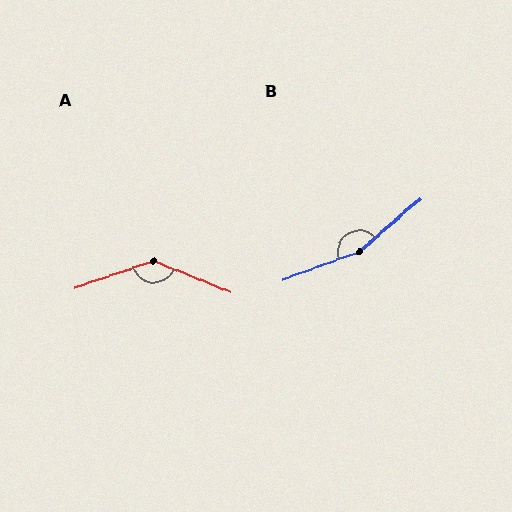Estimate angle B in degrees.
Approximately 159 degrees.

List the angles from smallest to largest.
A (139°), B (159°).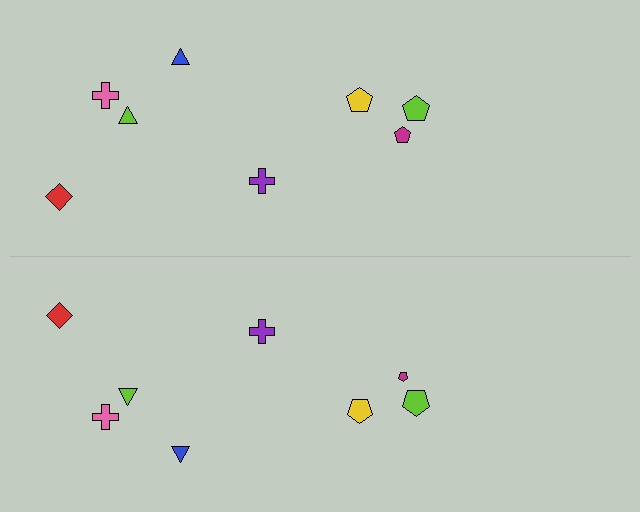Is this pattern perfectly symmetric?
No, the pattern is not perfectly symmetric. The magenta pentagon on the bottom side has a different size than its mirror counterpart.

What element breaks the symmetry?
The magenta pentagon on the bottom side has a different size than its mirror counterpart.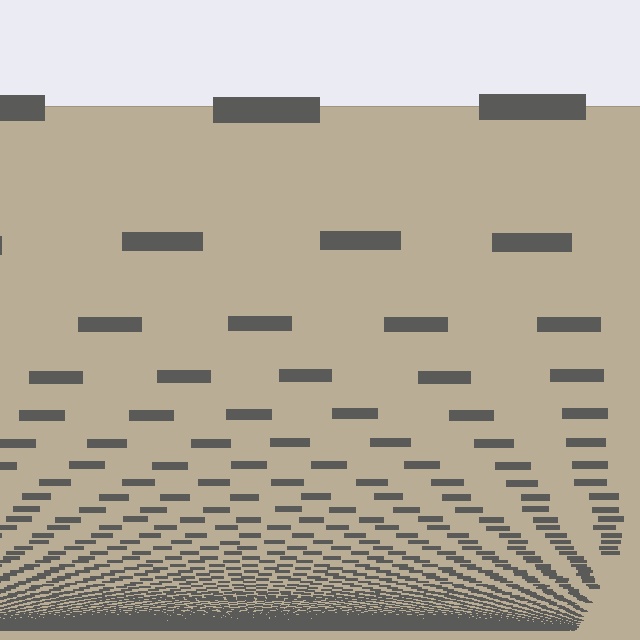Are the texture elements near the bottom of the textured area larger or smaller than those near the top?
Smaller. The gradient is inverted — elements near the bottom are smaller and denser.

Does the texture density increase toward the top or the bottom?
Density increases toward the bottom.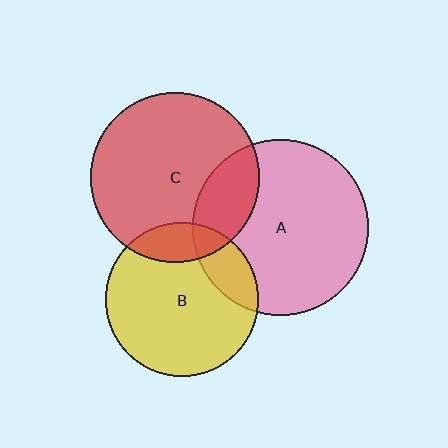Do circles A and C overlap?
Yes.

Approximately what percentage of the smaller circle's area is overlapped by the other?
Approximately 20%.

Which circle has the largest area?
Circle A (pink).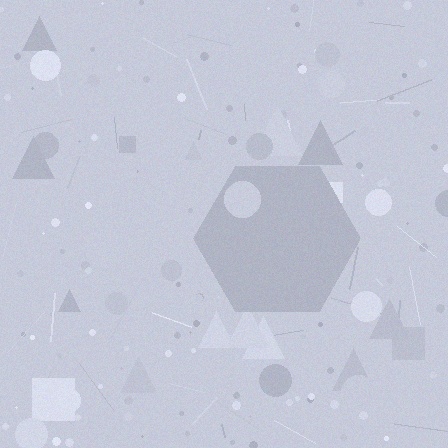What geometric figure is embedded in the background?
A hexagon is embedded in the background.